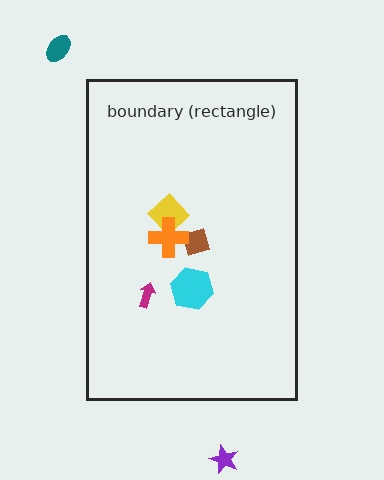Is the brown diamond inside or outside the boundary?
Inside.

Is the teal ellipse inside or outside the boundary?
Outside.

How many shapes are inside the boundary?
5 inside, 2 outside.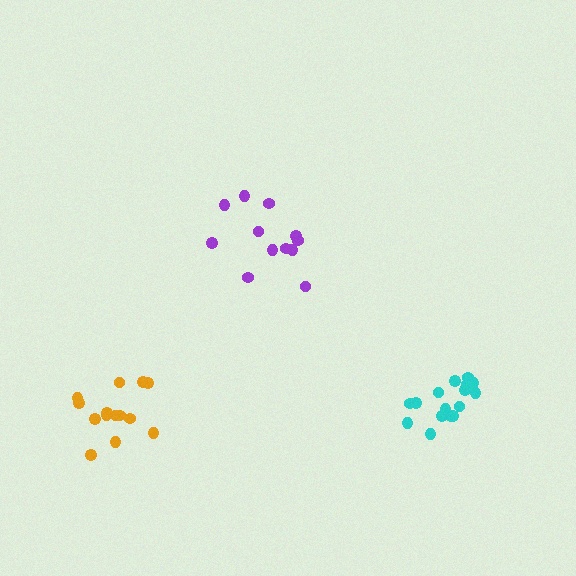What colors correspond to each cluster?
The clusters are colored: purple, cyan, orange.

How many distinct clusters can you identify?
There are 3 distinct clusters.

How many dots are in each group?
Group 1: 12 dots, Group 2: 16 dots, Group 3: 14 dots (42 total).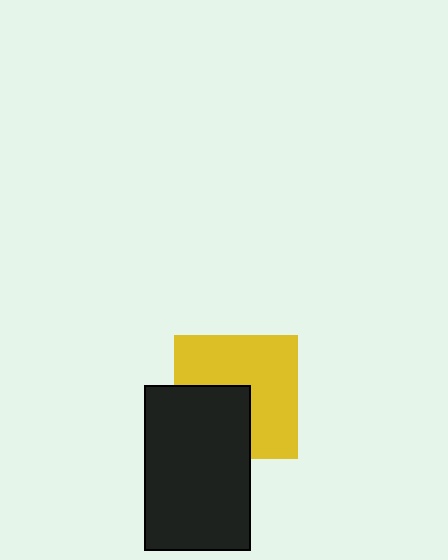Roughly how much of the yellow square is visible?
About half of it is visible (roughly 62%).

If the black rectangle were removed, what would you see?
You would see the complete yellow square.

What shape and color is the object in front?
The object in front is a black rectangle.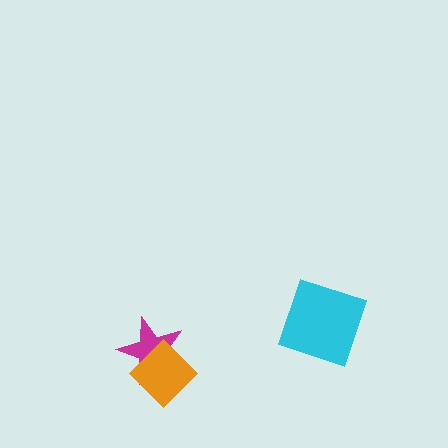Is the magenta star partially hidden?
Yes, it is partially covered by another shape.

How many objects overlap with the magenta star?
1 object overlaps with the magenta star.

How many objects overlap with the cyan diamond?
0 objects overlap with the cyan diamond.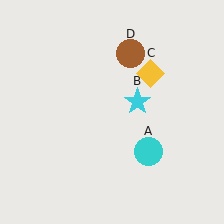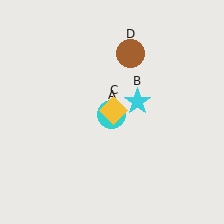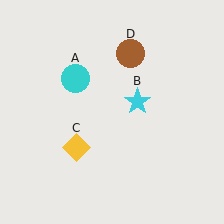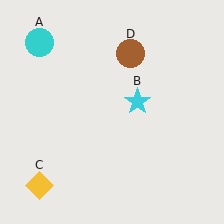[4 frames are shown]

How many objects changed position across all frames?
2 objects changed position: cyan circle (object A), yellow diamond (object C).